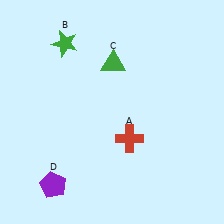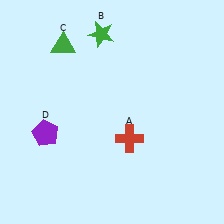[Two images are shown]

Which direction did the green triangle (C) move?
The green triangle (C) moved left.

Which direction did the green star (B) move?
The green star (B) moved right.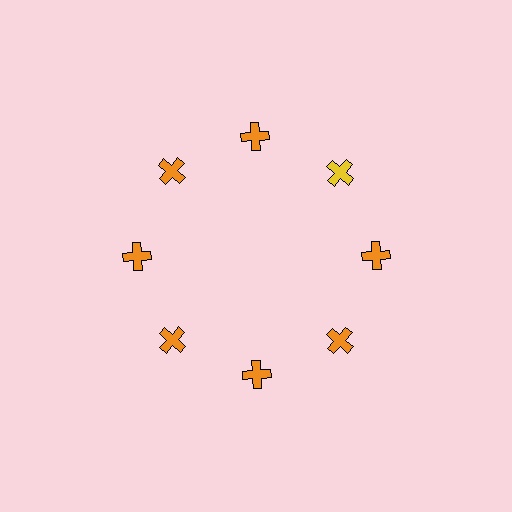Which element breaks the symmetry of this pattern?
The yellow cross at roughly the 2 o'clock position breaks the symmetry. All other shapes are orange crosses.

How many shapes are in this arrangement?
There are 8 shapes arranged in a ring pattern.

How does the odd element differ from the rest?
It has a different color: yellow instead of orange.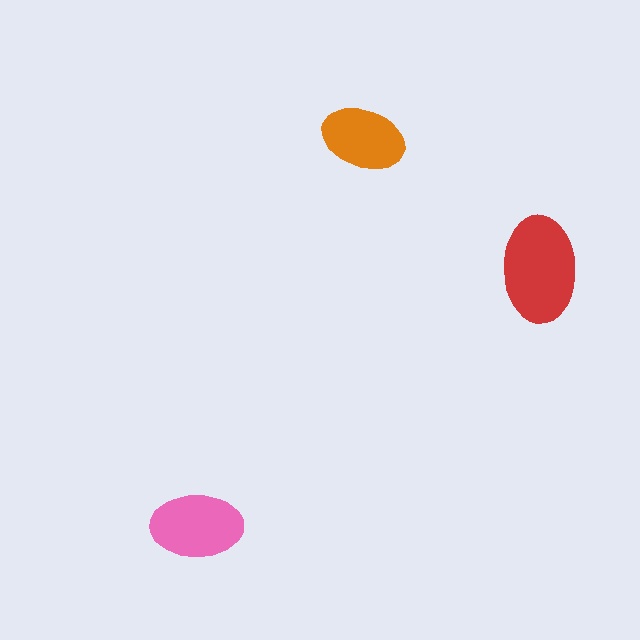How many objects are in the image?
There are 3 objects in the image.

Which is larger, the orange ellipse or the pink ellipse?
The pink one.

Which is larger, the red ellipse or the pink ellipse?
The red one.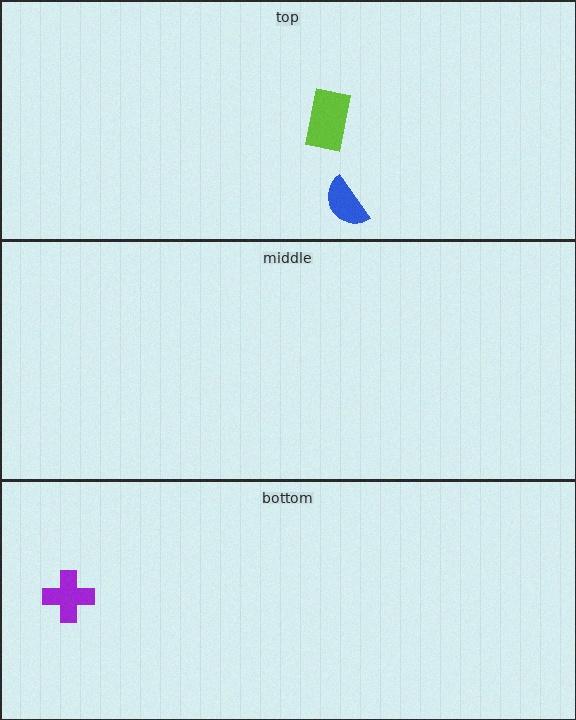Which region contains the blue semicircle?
The top region.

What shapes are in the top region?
The blue semicircle, the lime rectangle.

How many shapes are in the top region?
2.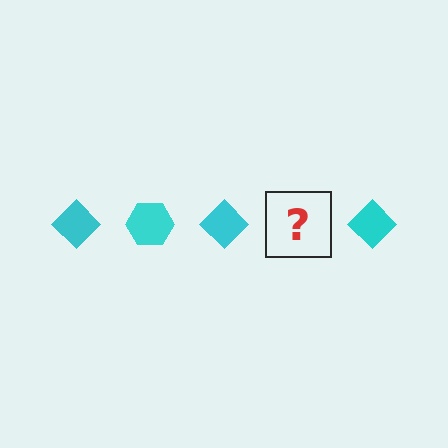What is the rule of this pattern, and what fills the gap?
The rule is that the pattern cycles through diamond, hexagon shapes in cyan. The gap should be filled with a cyan hexagon.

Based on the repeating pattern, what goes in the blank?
The blank should be a cyan hexagon.